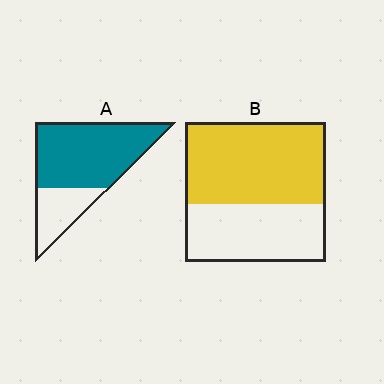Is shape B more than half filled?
Yes.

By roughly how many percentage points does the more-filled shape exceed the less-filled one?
By roughly 15 percentage points (A over B).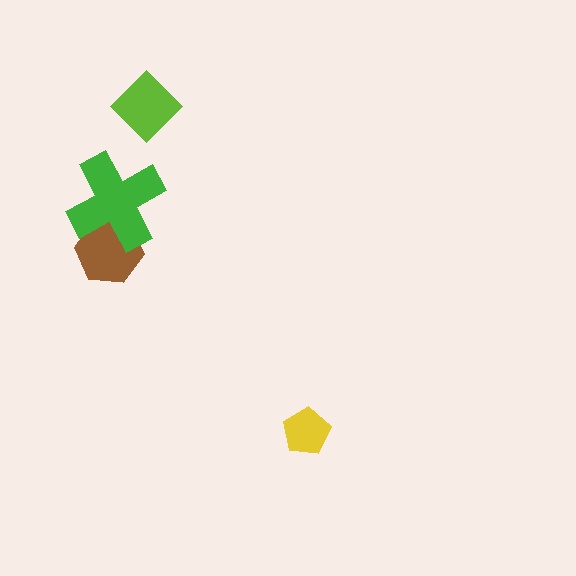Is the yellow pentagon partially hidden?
No, no other shape covers it.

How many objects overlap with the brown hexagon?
1 object overlaps with the brown hexagon.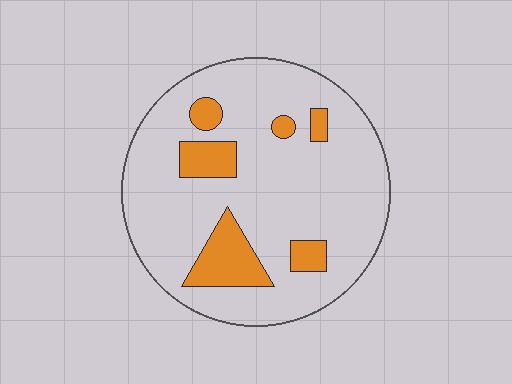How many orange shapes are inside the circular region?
6.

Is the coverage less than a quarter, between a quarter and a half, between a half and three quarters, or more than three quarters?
Less than a quarter.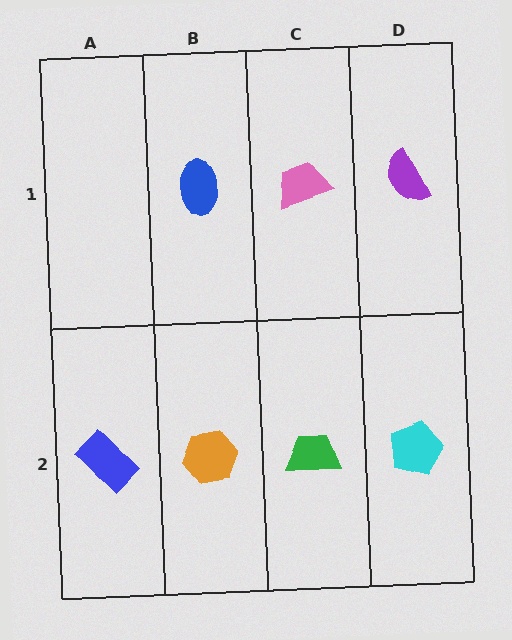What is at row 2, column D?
A cyan pentagon.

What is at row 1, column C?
A pink trapezoid.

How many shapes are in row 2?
4 shapes.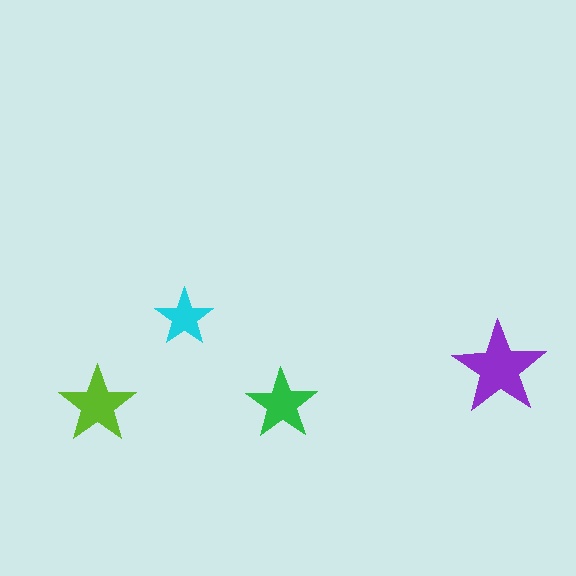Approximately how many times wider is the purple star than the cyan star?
About 1.5 times wider.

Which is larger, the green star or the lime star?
The lime one.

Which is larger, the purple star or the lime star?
The purple one.